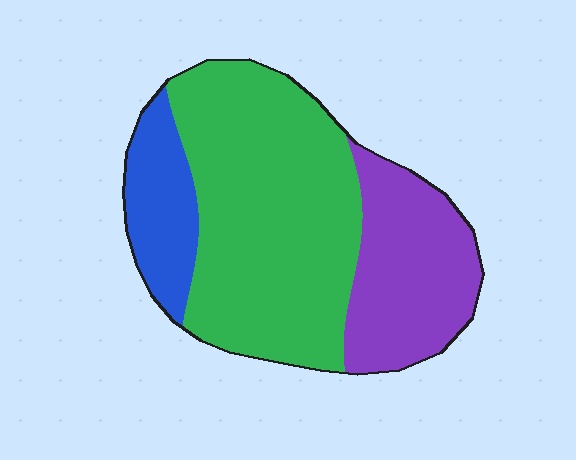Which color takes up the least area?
Blue, at roughly 15%.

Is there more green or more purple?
Green.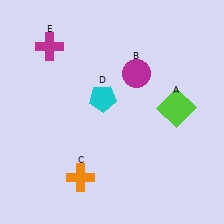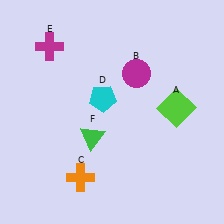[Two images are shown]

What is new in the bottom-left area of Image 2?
A green triangle (F) was added in the bottom-left area of Image 2.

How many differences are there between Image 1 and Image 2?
There is 1 difference between the two images.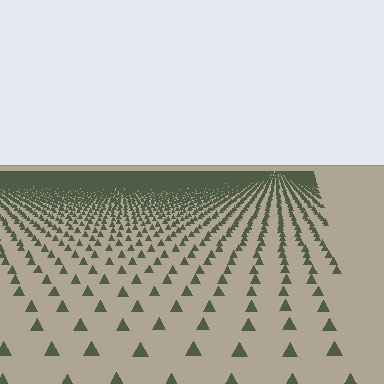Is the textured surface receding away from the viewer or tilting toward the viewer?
The surface is receding away from the viewer. Texture elements get smaller and denser toward the top.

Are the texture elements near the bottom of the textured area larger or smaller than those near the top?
Larger. Near the bottom, elements are closer to the viewer and appear at a bigger on-screen size.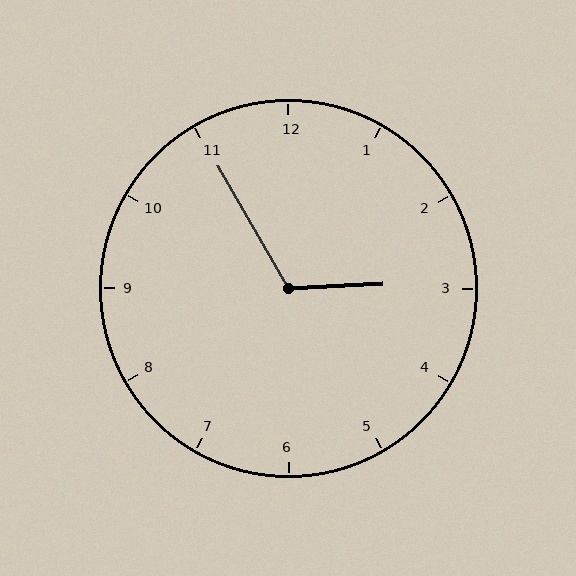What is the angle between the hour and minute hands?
Approximately 118 degrees.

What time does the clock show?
2:55.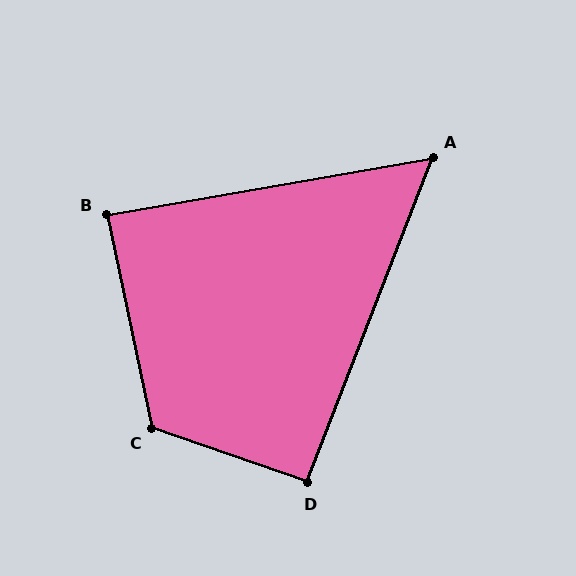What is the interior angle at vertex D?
Approximately 92 degrees (approximately right).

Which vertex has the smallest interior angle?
A, at approximately 59 degrees.